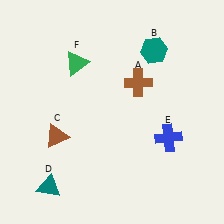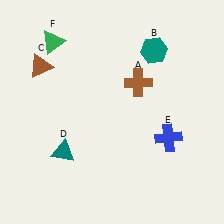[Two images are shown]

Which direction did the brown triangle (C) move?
The brown triangle (C) moved up.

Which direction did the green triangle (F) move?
The green triangle (F) moved left.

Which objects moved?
The objects that moved are: the brown triangle (C), the teal triangle (D), the green triangle (F).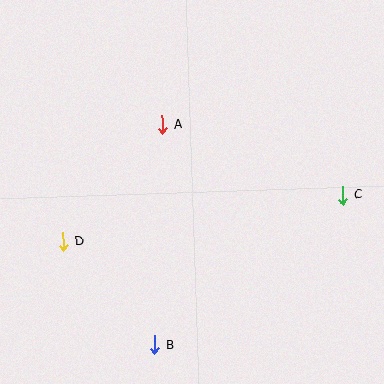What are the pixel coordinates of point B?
Point B is at (155, 345).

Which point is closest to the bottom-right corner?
Point C is closest to the bottom-right corner.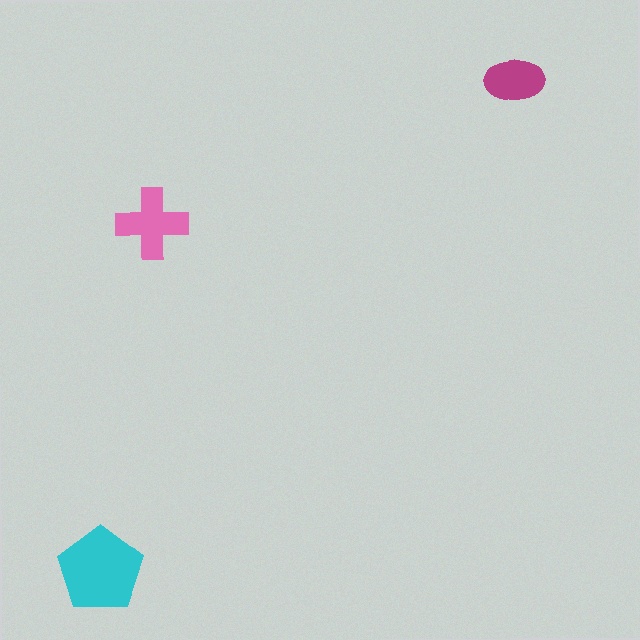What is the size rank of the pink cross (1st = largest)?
2nd.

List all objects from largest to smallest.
The cyan pentagon, the pink cross, the magenta ellipse.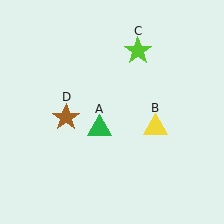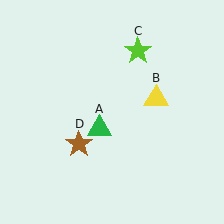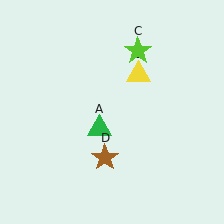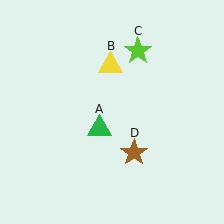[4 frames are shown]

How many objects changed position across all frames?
2 objects changed position: yellow triangle (object B), brown star (object D).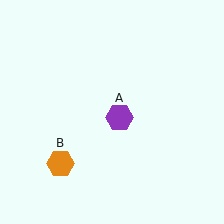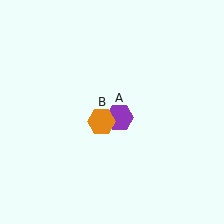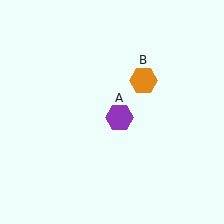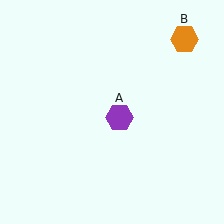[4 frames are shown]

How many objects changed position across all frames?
1 object changed position: orange hexagon (object B).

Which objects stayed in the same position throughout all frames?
Purple hexagon (object A) remained stationary.